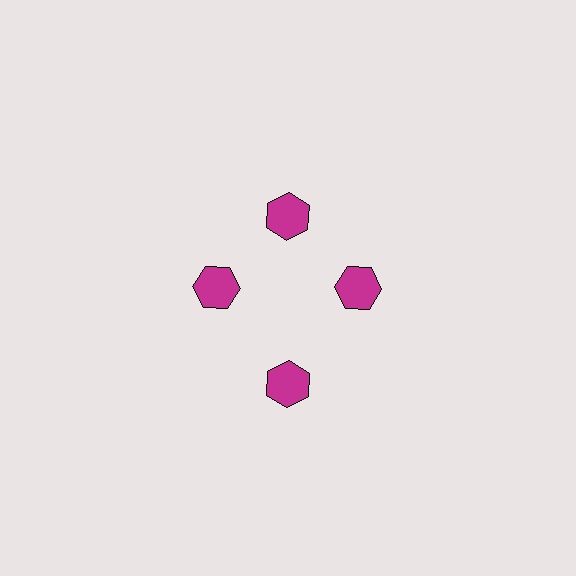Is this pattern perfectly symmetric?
No. The 4 magenta hexagons are arranged in a ring, but one element near the 6 o'clock position is pushed outward from the center, breaking the 4-fold rotational symmetry.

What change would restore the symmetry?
The symmetry would be restored by moving it inward, back onto the ring so that all 4 hexagons sit at equal angles and equal distance from the center.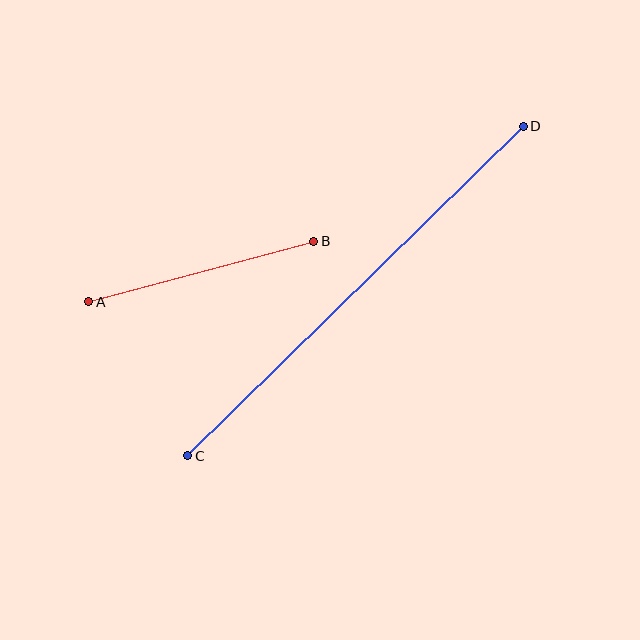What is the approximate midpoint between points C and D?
The midpoint is at approximately (356, 291) pixels.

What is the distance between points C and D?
The distance is approximately 470 pixels.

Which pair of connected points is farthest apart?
Points C and D are farthest apart.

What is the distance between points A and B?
The distance is approximately 233 pixels.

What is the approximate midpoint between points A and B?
The midpoint is at approximately (201, 272) pixels.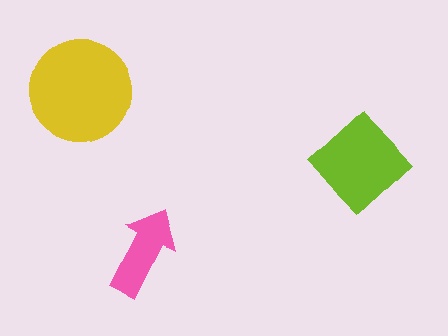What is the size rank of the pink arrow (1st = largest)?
3rd.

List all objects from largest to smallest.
The yellow circle, the lime diamond, the pink arrow.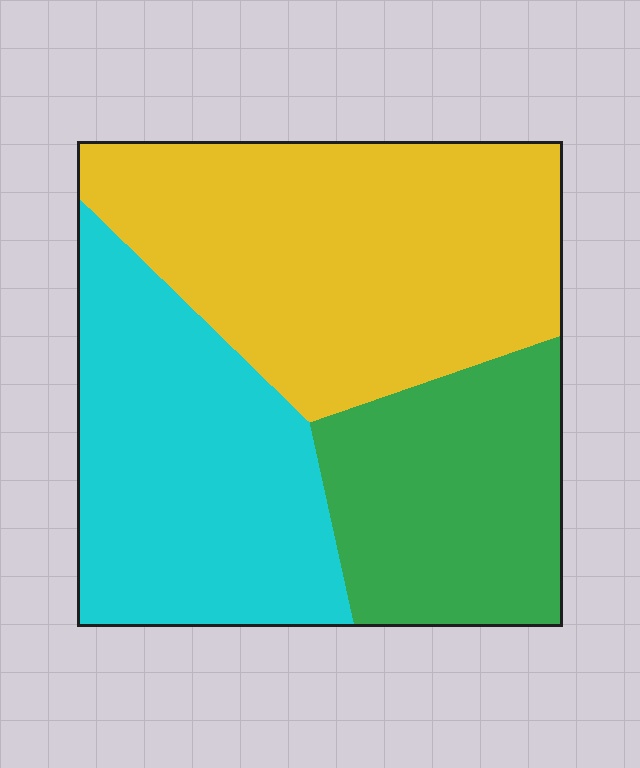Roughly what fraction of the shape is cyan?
Cyan takes up about one third (1/3) of the shape.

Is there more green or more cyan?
Cyan.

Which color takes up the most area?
Yellow, at roughly 40%.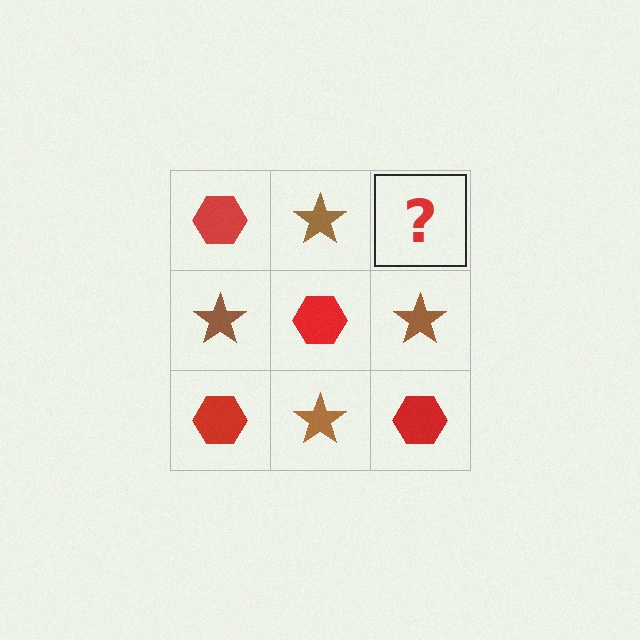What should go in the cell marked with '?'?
The missing cell should contain a red hexagon.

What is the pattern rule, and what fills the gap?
The rule is that it alternates red hexagon and brown star in a checkerboard pattern. The gap should be filled with a red hexagon.